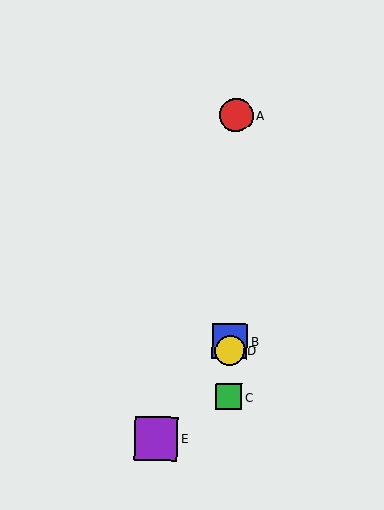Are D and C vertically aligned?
Yes, both are at x≈230.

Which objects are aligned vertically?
Objects A, B, C, D are aligned vertically.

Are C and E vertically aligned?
No, C is at x≈229 and E is at x≈156.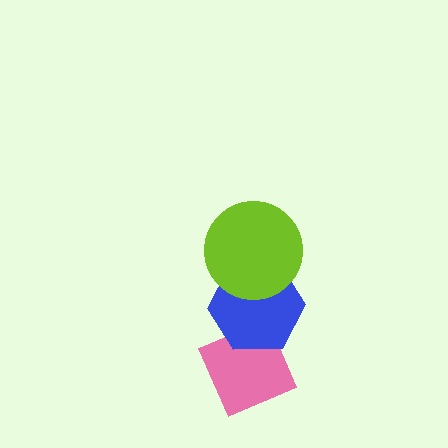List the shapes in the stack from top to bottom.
From top to bottom: the lime circle, the blue hexagon, the pink diamond.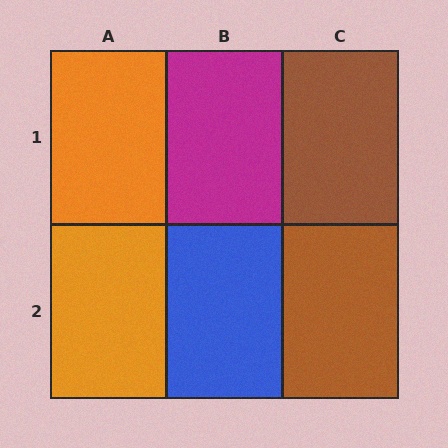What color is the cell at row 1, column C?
Brown.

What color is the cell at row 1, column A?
Orange.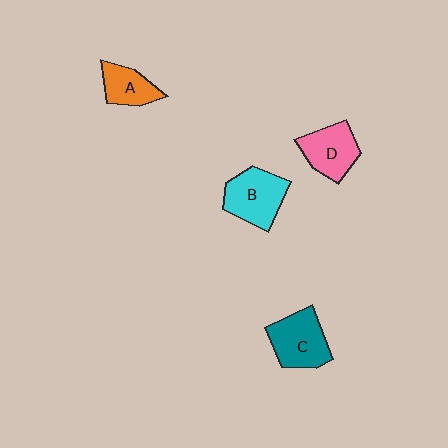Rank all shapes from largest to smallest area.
From largest to smallest: B (cyan), C (teal), D (pink), A (orange).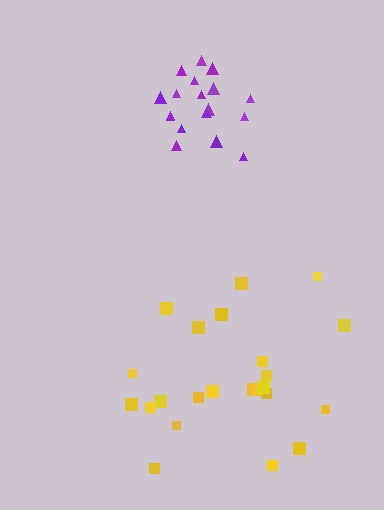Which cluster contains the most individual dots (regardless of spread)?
Yellow (23).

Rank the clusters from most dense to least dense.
purple, yellow.